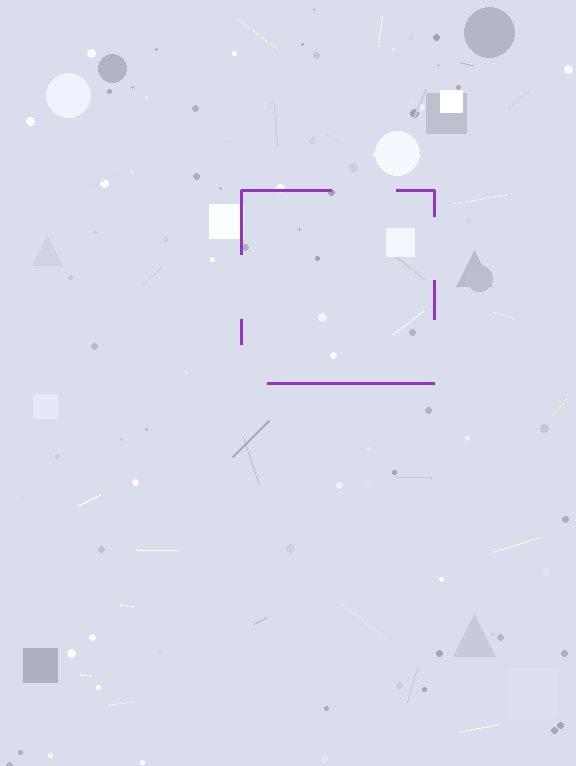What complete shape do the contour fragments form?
The contour fragments form a square.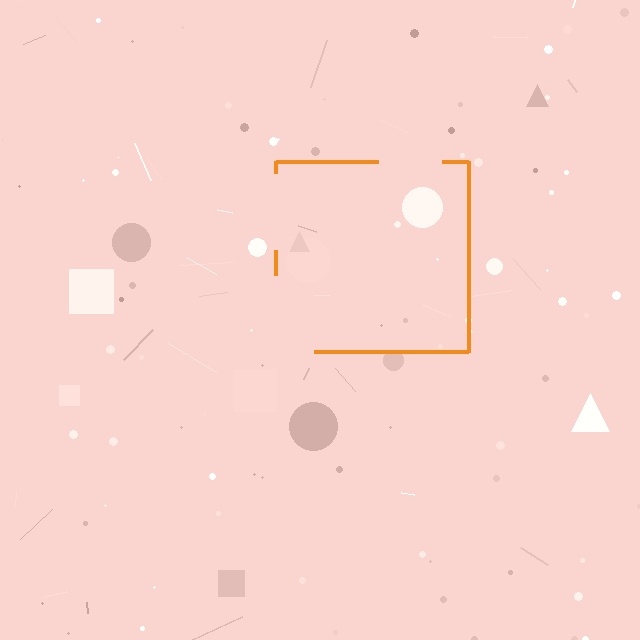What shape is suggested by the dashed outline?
The dashed outline suggests a square.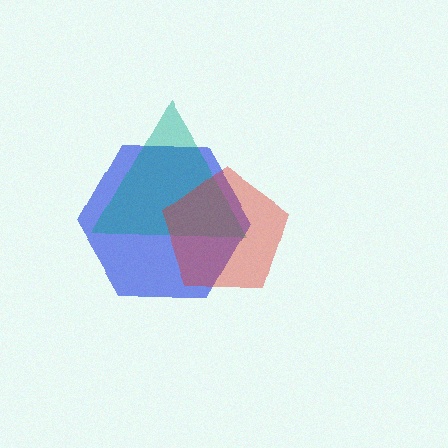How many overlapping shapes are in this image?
There are 3 overlapping shapes in the image.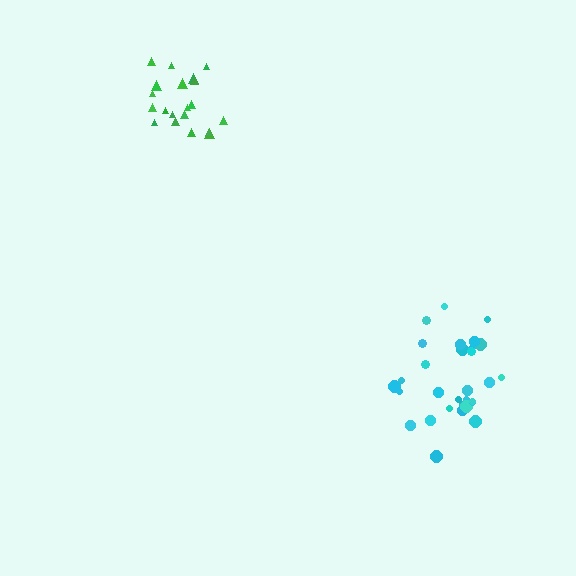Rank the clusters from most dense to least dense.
green, cyan.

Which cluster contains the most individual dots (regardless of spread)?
Cyan (30).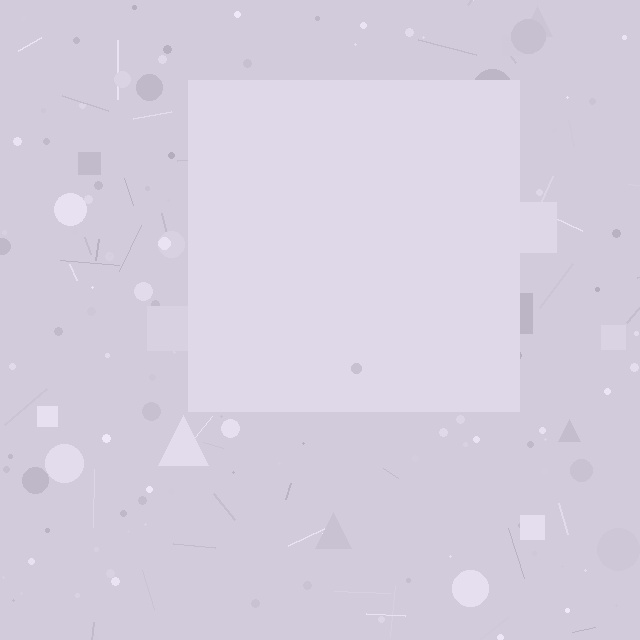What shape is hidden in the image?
A square is hidden in the image.